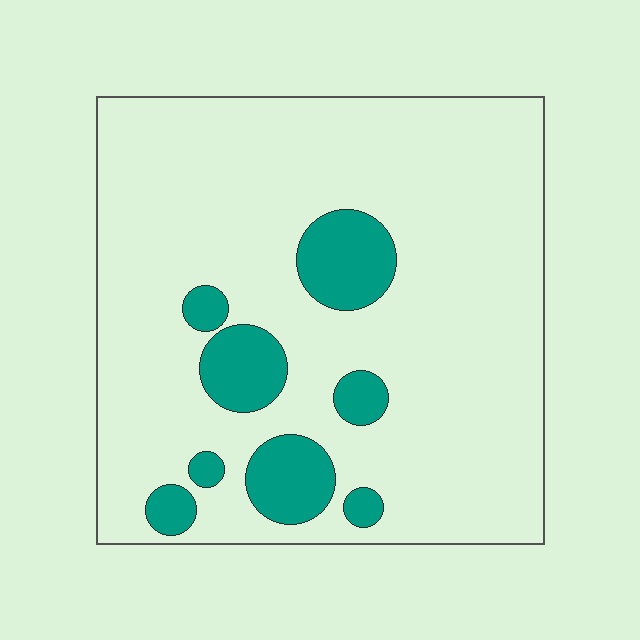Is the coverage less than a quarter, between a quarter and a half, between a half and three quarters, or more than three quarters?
Less than a quarter.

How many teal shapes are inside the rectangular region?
8.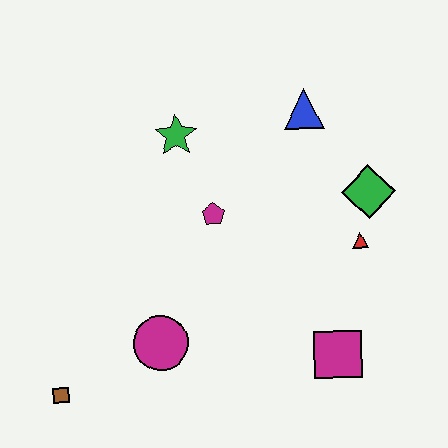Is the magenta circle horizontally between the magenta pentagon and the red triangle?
No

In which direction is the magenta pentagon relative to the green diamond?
The magenta pentagon is to the left of the green diamond.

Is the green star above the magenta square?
Yes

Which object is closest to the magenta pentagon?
The green star is closest to the magenta pentagon.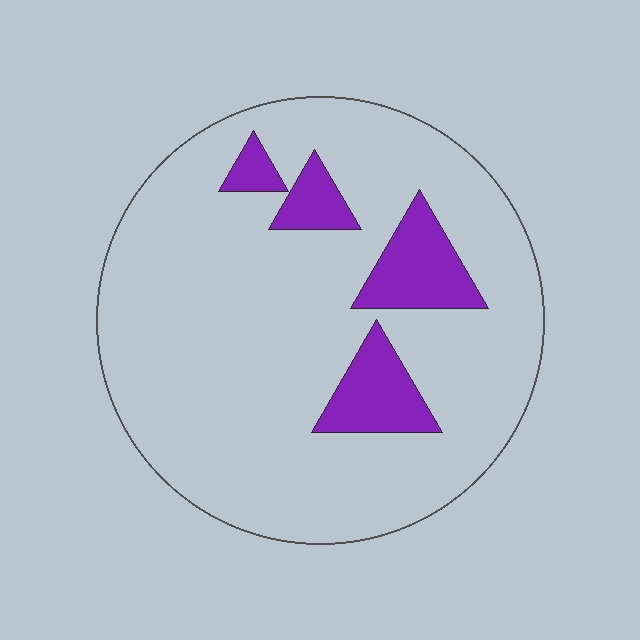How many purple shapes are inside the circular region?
4.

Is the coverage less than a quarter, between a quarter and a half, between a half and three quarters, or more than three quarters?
Less than a quarter.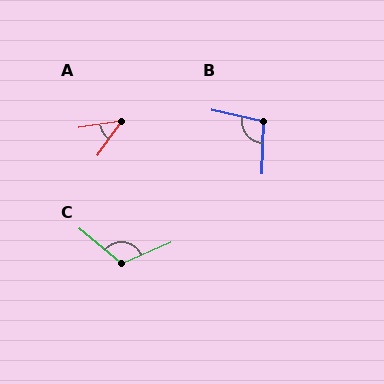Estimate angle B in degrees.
Approximately 101 degrees.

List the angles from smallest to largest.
A (46°), B (101°), C (117°).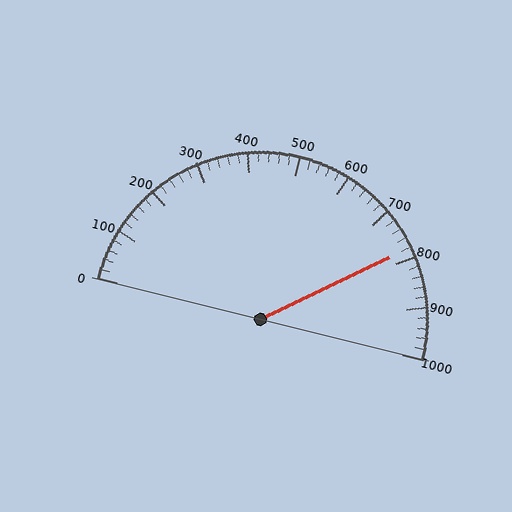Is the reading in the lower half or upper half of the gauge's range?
The reading is in the upper half of the range (0 to 1000).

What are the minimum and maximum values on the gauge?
The gauge ranges from 0 to 1000.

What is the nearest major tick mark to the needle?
The nearest major tick mark is 800.